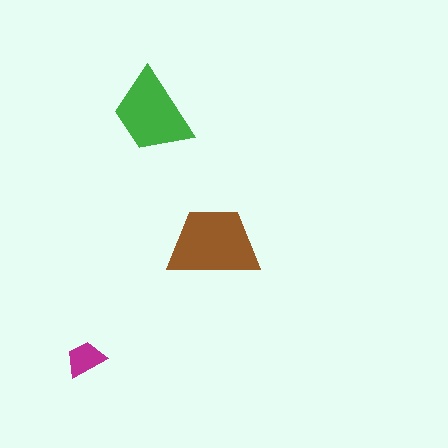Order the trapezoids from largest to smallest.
the brown one, the green one, the magenta one.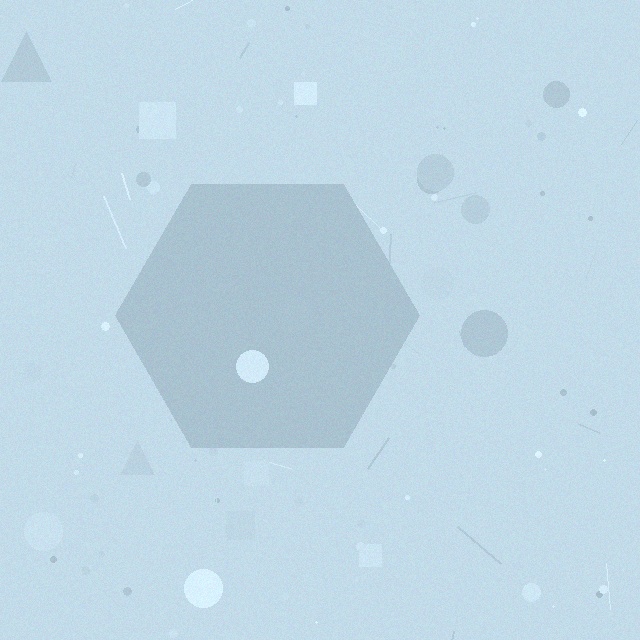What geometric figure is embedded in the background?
A hexagon is embedded in the background.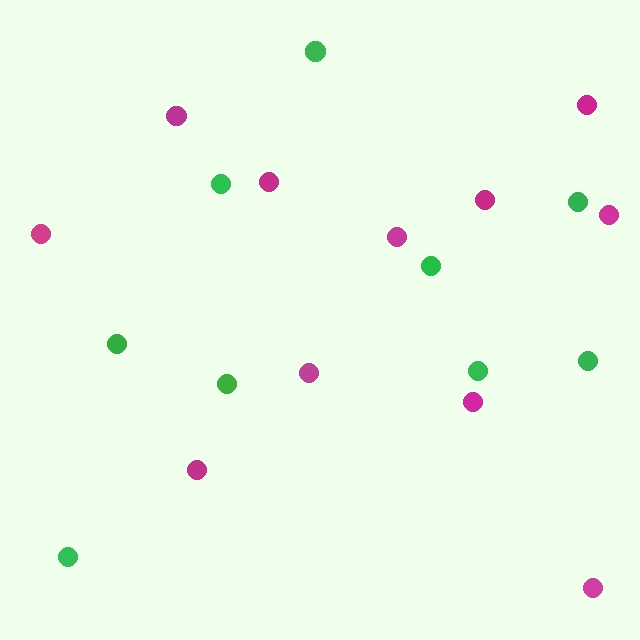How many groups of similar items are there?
There are 2 groups: one group of magenta circles (11) and one group of green circles (9).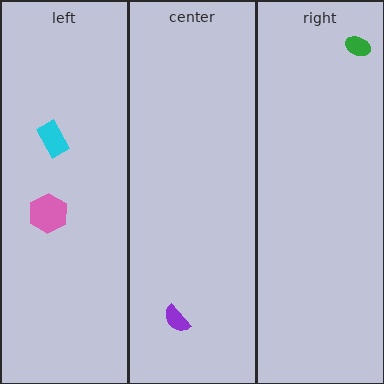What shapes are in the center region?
The purple semicircle.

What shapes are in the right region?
The green ellipse.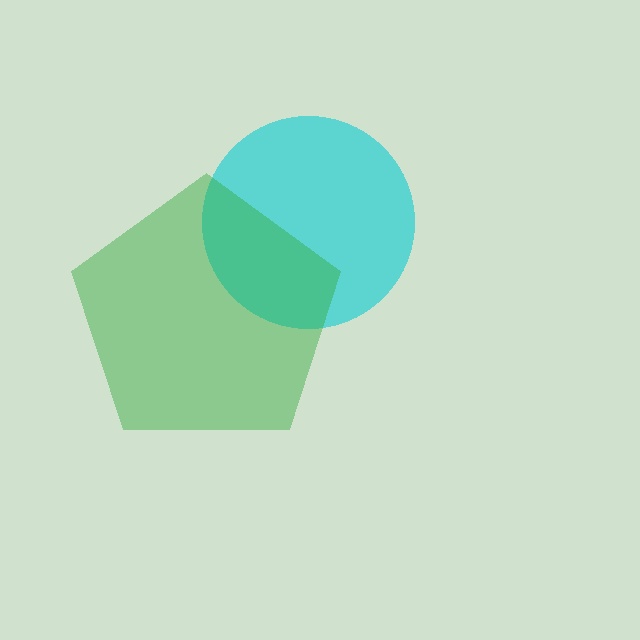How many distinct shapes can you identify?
There are 2 distinct shapes: a cyan circle, a green pentagon.